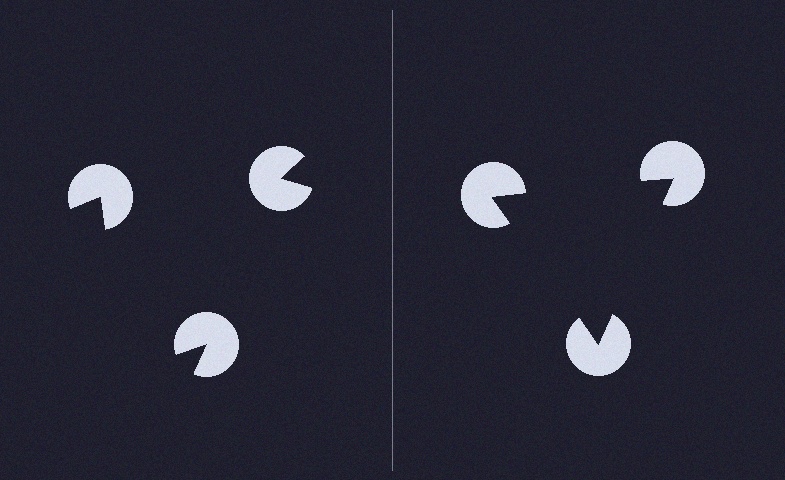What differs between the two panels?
The pac-man discs are positioned identically on both sides; only the wedge orientations differ. On the right they align to a triangle; on the left they are misaligned.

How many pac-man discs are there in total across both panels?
6 — 3 on each side.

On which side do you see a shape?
An illusory triangle appears on the right side. On the left side the wedge cuts are rotated, so no coherent shape forms.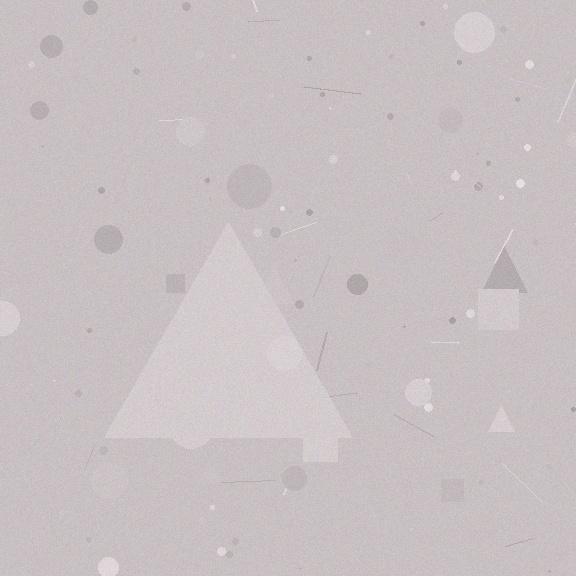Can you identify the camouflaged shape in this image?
The camouflaged shape is a triangle.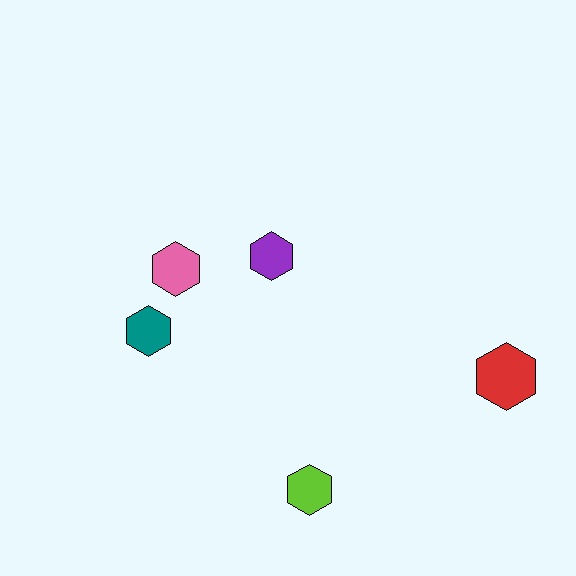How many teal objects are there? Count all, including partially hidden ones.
There is 1 teal object.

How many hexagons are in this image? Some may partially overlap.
There are 5 hexagons.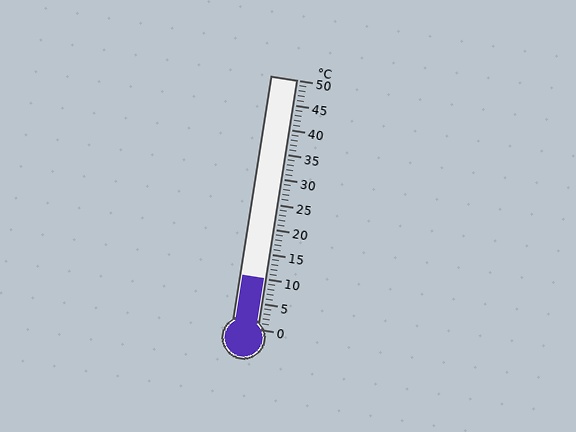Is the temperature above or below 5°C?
The temperature is above 5°C.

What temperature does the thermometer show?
The thermometer shows approximately 10°C.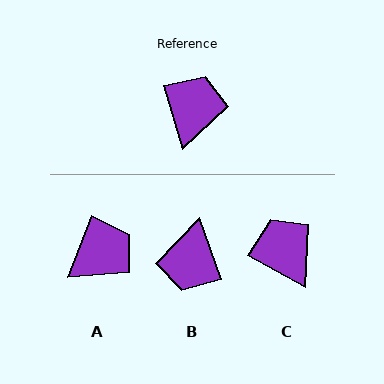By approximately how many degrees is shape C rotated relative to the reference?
Approximately 45 degrees counter-clockwise.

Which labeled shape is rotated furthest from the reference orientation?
B, about 176 degrees away.